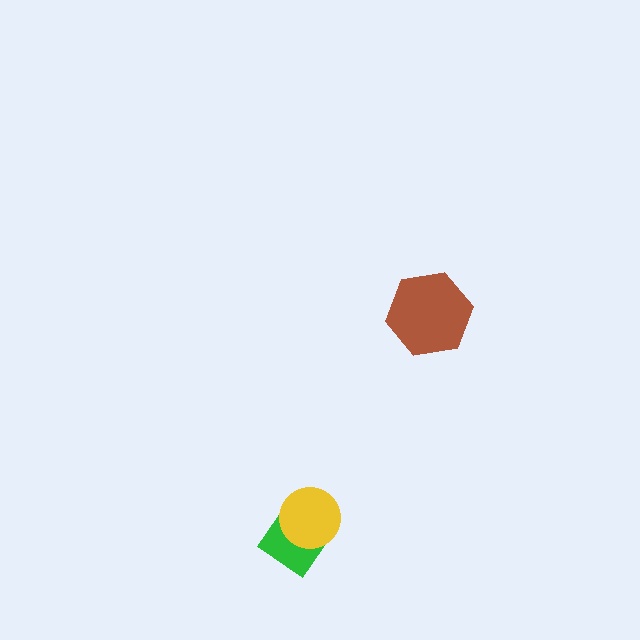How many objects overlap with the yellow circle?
1 object overlaps with the yellow circle.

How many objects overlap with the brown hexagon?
0 objects overlap with the brown hexagon.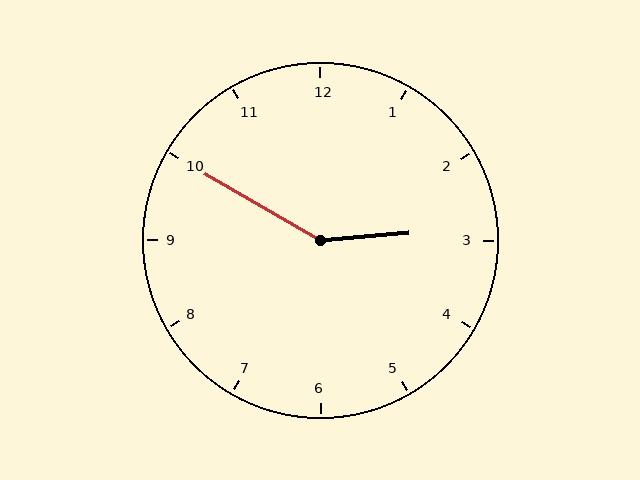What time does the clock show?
2:50.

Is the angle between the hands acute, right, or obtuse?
It is obtuse.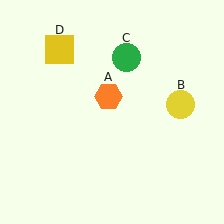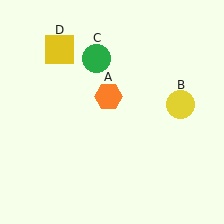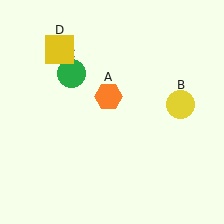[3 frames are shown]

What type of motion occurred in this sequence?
The green circle (object C) rotated counterclockwise around the center of the scene.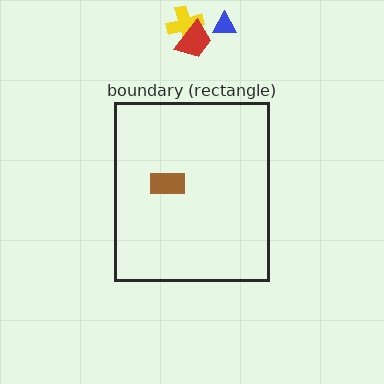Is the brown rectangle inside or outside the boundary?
Inside.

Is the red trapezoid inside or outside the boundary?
Outside.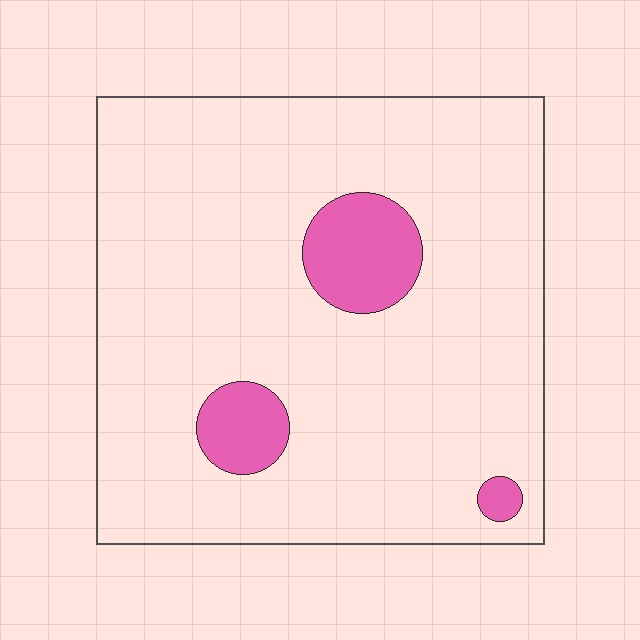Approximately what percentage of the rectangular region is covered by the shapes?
Approximately 10%.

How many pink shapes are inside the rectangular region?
3.